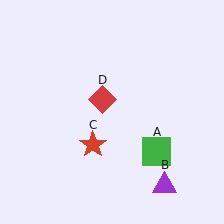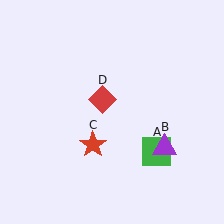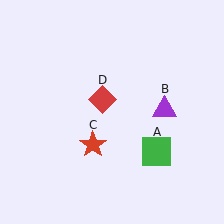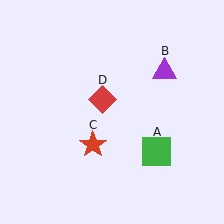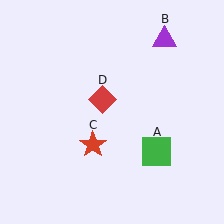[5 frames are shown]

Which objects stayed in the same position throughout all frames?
Green square (object A) and red star (object C) and red diamond (object D) remained stationary.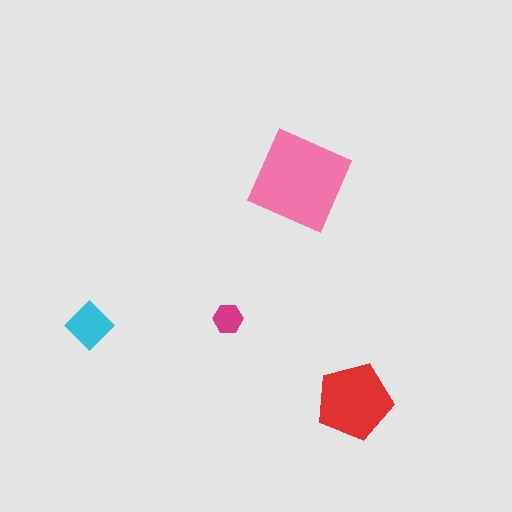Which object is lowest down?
The red pentagon is bottommost.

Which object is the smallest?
The magenta hexagon.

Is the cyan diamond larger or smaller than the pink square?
Smaller.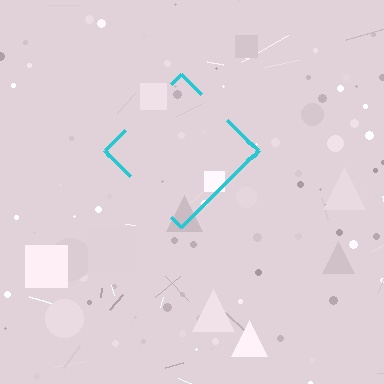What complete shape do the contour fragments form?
The contour fragments form a diamond.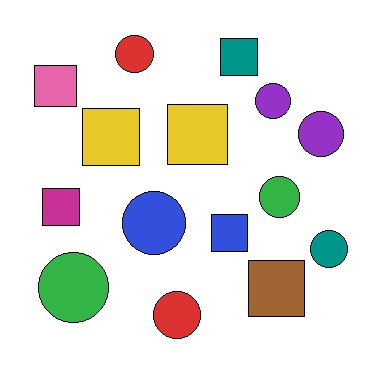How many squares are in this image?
There are 7 squares.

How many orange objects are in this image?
There are no orange objects.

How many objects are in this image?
There are 15 objects.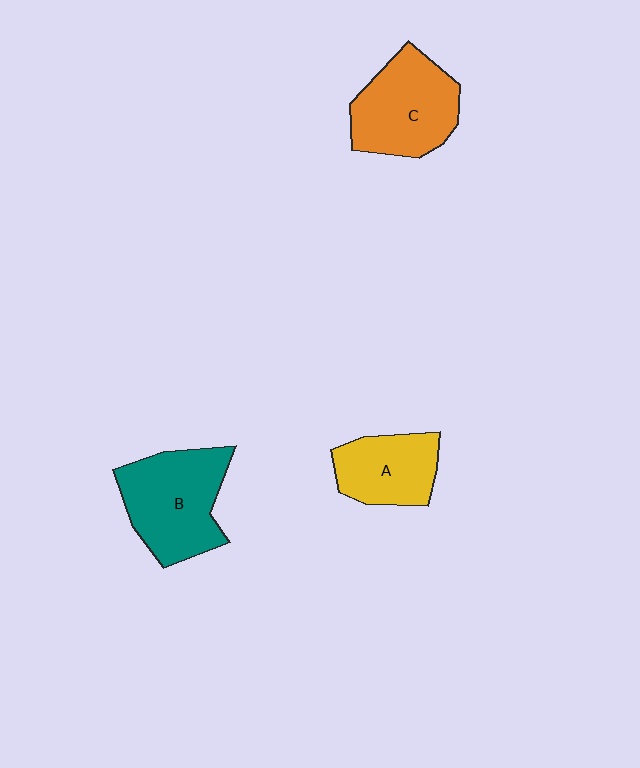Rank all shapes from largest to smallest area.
From largest to smallest: B (teal), C (orange), A (yellow).